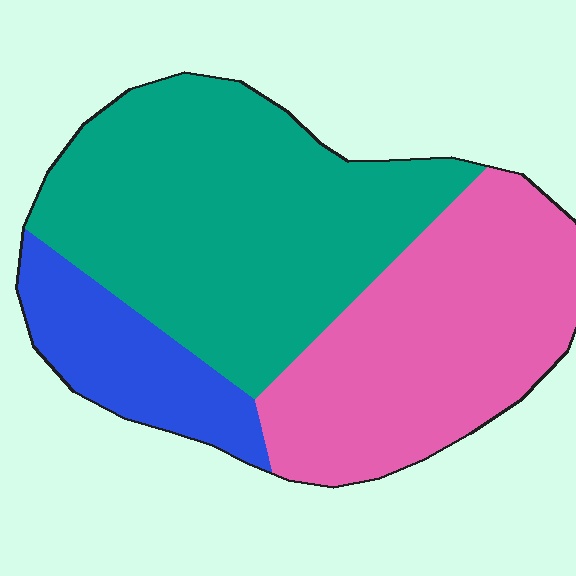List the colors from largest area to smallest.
From largest to smallest: teal, pink, blue.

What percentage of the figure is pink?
Pink covers 37% of the figure.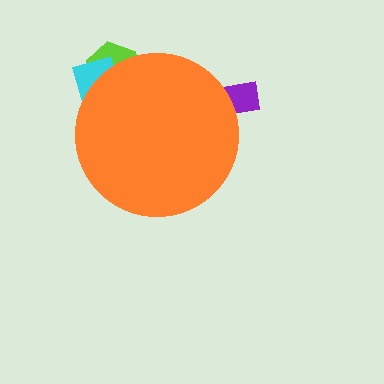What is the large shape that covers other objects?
An orange circle.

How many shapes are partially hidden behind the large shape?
3 shapes are partially hidden.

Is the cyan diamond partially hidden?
Yes, the cyan diamond is partially hidden behind the orange circle.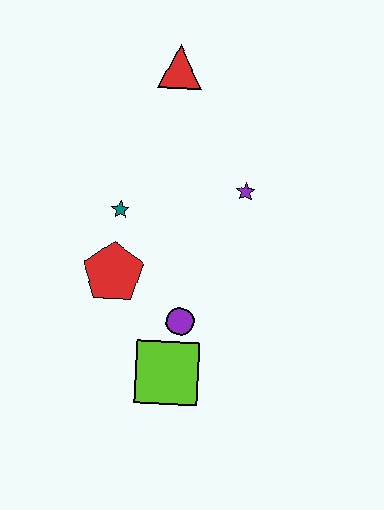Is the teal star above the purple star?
No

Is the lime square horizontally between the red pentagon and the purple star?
Yes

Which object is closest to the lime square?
The purple circle is closest to the lime square.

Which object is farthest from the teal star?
The lime square is farthest from the teal star.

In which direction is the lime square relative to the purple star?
The lime square is below the purple star.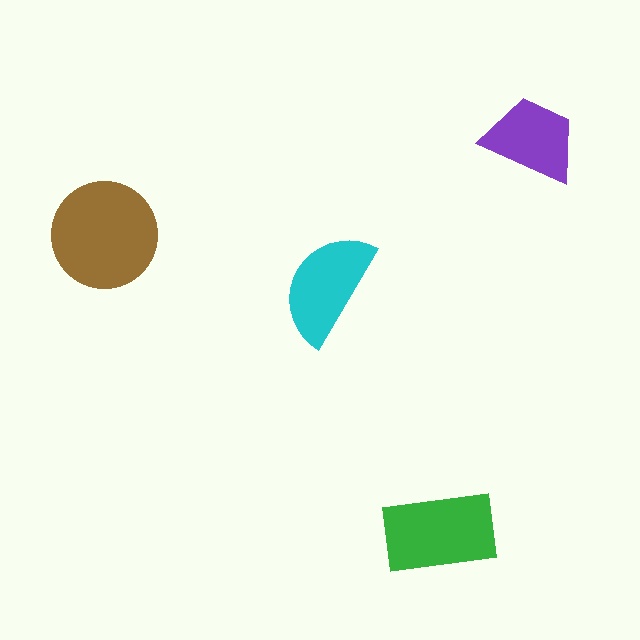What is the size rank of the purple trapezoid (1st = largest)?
4th.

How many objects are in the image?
There are 4 objects in the image.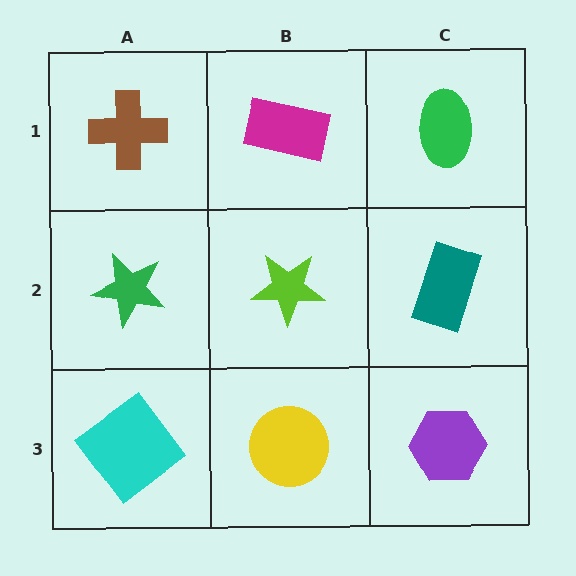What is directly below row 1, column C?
A teal rectangle.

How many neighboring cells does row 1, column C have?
2.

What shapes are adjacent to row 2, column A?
A brown cross (row 1, column A), a cyan diamond (row 3, column A), a lime star (row 2, column B).